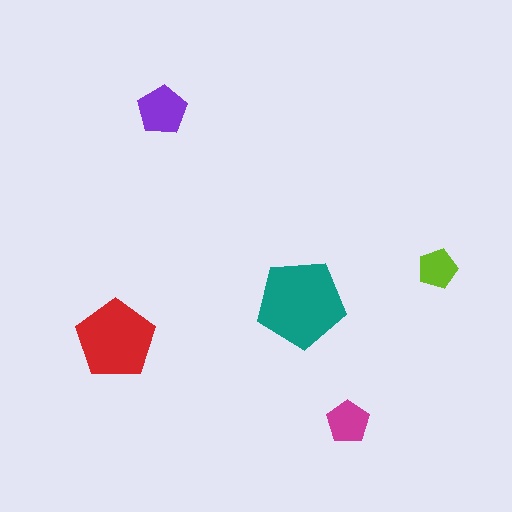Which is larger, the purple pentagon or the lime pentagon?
The purple one.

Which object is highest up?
The purple pentagon is topmost.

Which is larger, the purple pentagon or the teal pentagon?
The teal one.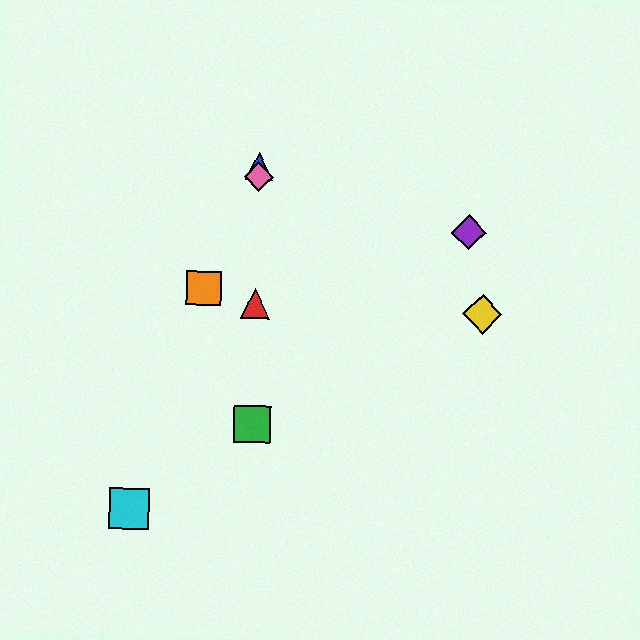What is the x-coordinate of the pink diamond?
The pink diamond is at x≈259.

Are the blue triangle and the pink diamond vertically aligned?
Yes, both are at x≈259.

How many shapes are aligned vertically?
4 shapes (the red triangle, the blue triangle, the green square, the pink diamond) are aligned vertically.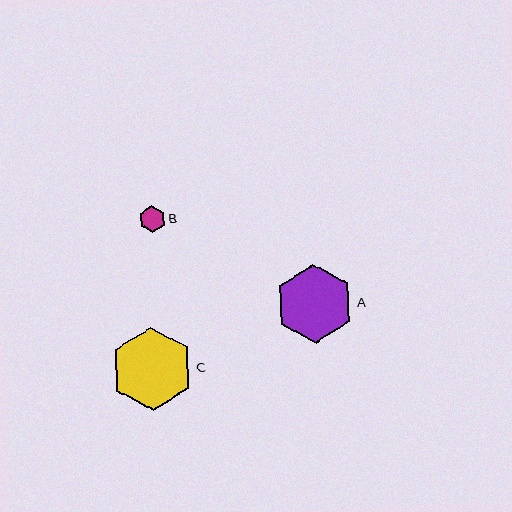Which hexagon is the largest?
Hexagon C is the largest with a size of approximately 84 pixels.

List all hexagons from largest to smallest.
From largest to smallest: C, A, B.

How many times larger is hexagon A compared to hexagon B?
Hexagon A is approximately 3.0 times the size of hexagon B.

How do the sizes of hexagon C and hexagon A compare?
Hexagon C and hexagon A are approximately the same size.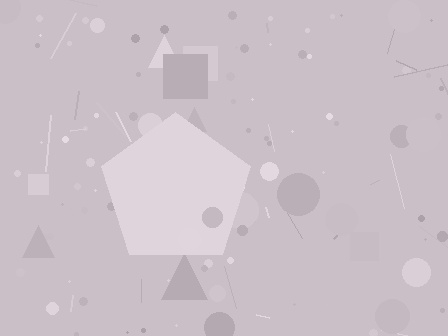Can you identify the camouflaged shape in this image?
The camouflaged shape is a pentagon.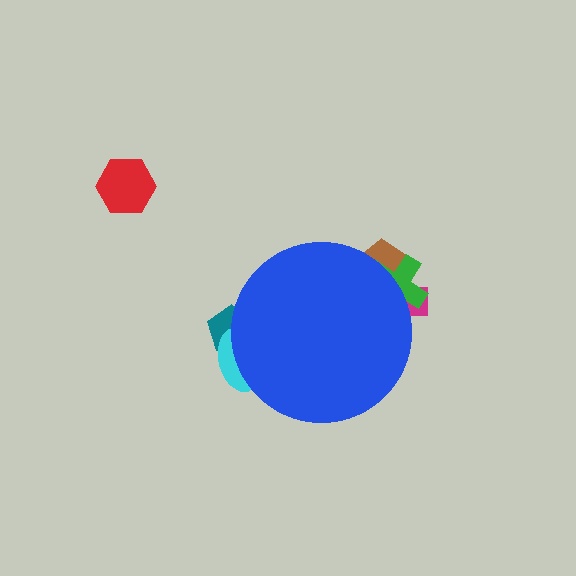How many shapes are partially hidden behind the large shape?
5 shapes are partially hidden.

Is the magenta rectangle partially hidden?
Yes, the magenta rectangle is partially hidden behind the blue circle.